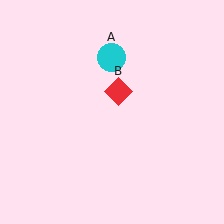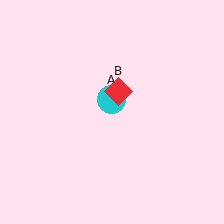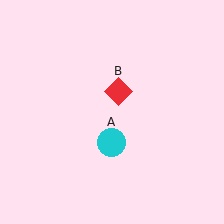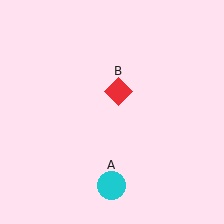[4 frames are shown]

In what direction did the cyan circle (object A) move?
The cyan circle (object A) moved down.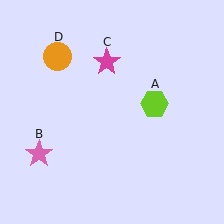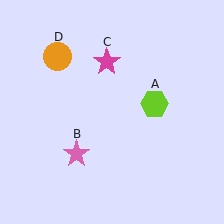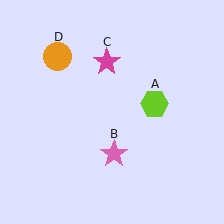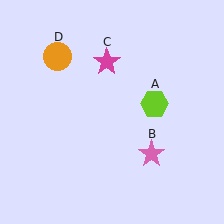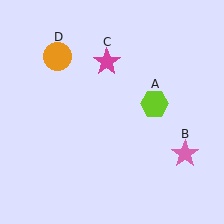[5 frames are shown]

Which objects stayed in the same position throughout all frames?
Lime hexagon (object A) and magenta star (object C) and orange circle (object D) remained stationary.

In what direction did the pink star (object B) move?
The pink star (object B) moved right.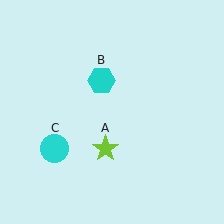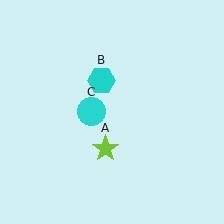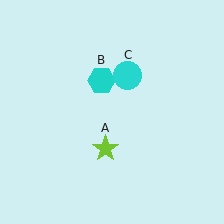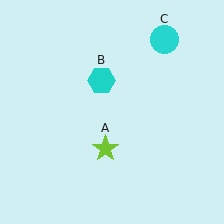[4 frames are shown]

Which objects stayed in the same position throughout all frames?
Lime star (object A) and cyan hexagon (object B) remained stationary.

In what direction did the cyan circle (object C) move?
The cyan circle (object C) moved up and to the right.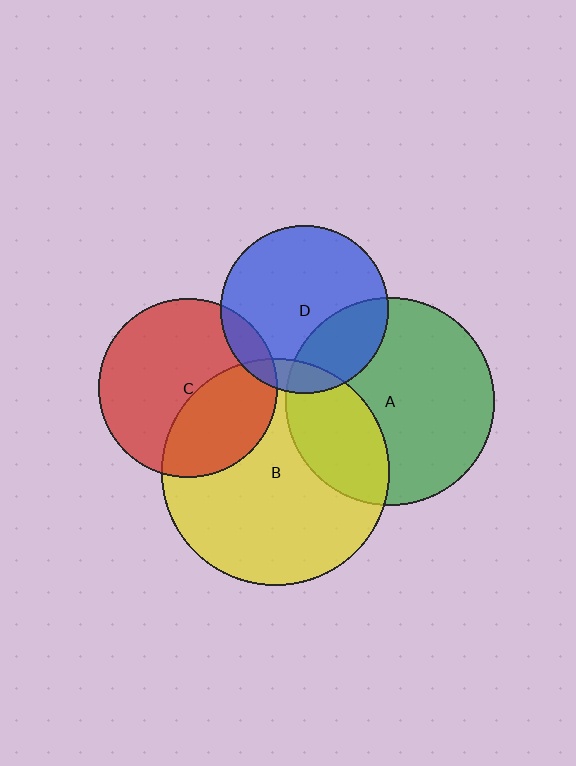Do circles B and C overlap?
Yes.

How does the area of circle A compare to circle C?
Approximately 1.4 times.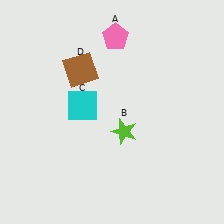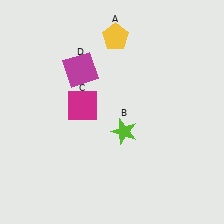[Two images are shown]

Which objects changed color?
A changed from pink to yellow. C changed from cyan to magenta. D changed from brown to magenta.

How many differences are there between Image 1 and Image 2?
There are 3 differences between the two images.